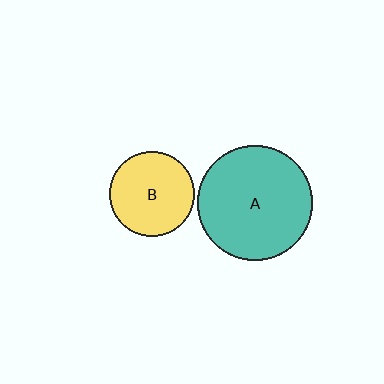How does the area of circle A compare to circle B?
Approximately 1.8 times.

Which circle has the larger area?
Circle A (teal).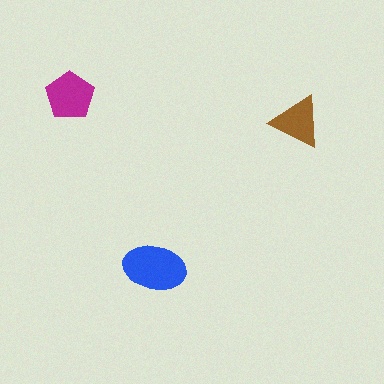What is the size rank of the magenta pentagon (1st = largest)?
2nd.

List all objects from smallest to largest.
The brown triangle, the magenta pentagon, the blue ellipse.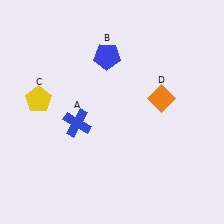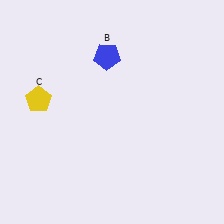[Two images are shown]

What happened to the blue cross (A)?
The blue cross (A) was removed in Image 2. It was in the bottom-left area of Image 1.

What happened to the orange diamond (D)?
The orange diamond (D) was removed in Image 2. It was in the top-right area of Image 1.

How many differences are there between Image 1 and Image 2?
There are 2 differences between the two images.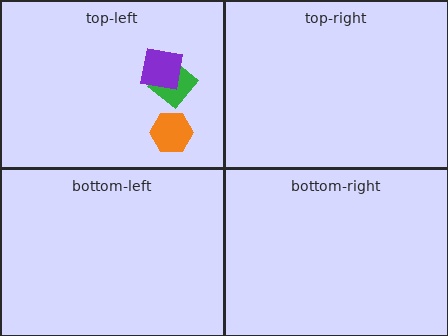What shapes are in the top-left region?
The orange hexagon, the green diamond, the purple square.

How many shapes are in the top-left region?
3.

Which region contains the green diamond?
The top-left region.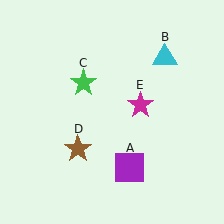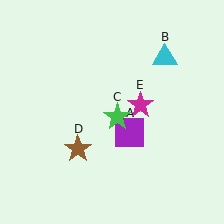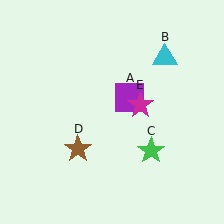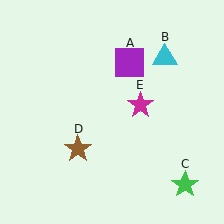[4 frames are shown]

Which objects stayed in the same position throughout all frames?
Cyan triangle (object B) and brown star (object D) and magenta star (object E) remained stationary.